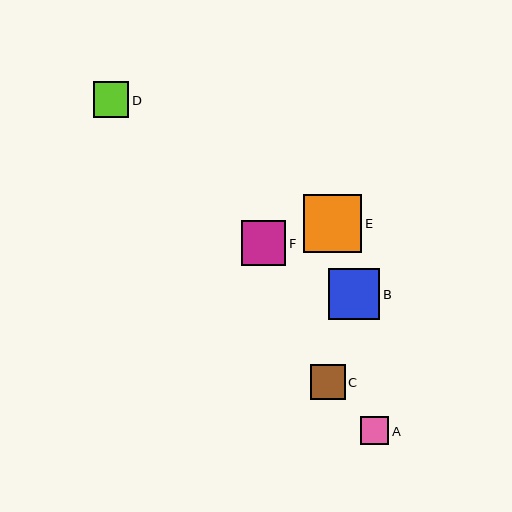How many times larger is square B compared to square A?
Square B is approximately 1.8 times the size of square A.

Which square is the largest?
Square E is the largest with a size of approximately 58 pixels.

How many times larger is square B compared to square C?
Square B is approximately 1.5 times the size of square C.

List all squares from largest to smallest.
From largest to smallest: E, B, F, D, C, A.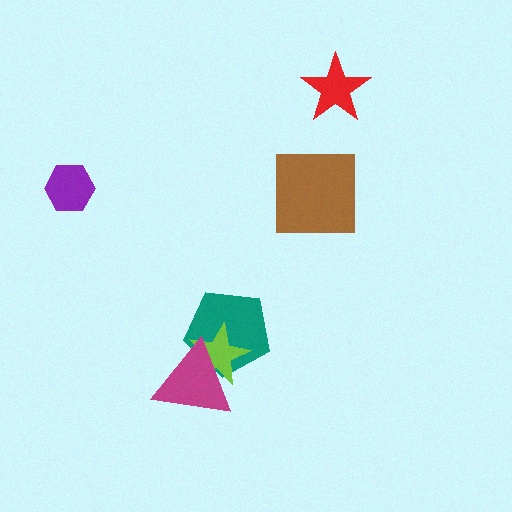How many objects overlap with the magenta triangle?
2 objects overlap with the magenta triangle.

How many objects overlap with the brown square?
0 objects overlap with the brown square.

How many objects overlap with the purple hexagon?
0 objects overlap with the purple hexagon.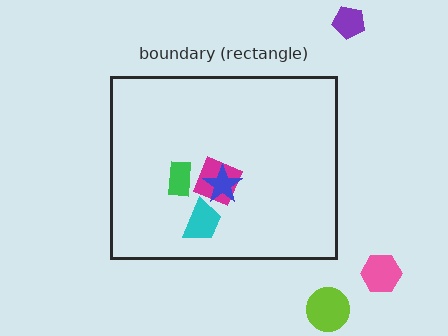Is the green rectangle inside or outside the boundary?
Inside.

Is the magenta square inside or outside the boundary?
Inside.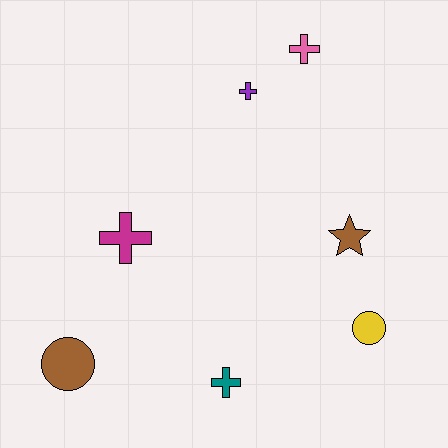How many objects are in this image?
There are 7 objects.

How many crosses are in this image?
There are 4 crosses.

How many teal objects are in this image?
There is 1 teal object.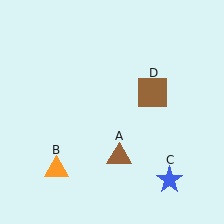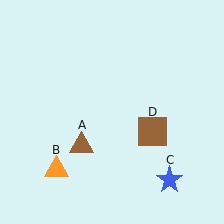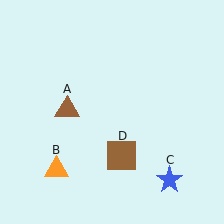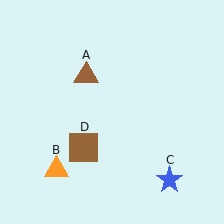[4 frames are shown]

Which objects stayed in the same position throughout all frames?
Orange triangle (object B) and blue star (object C) remained stationary.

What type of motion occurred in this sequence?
The brown triangle (object A), brown square (object D) rotated clockwise around the center of the scene.